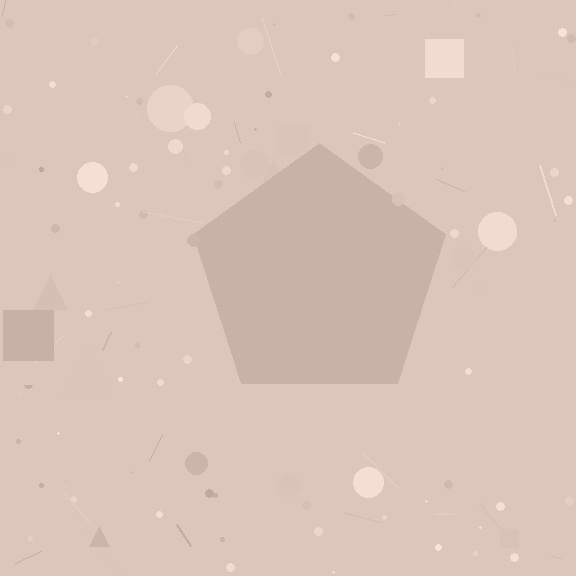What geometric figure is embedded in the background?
A pentagon is embedded in the background.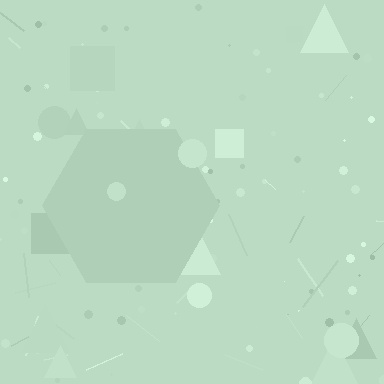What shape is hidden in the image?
A hexagon is hidden in the image.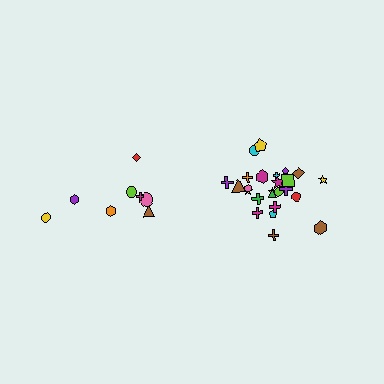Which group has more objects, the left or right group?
The right group.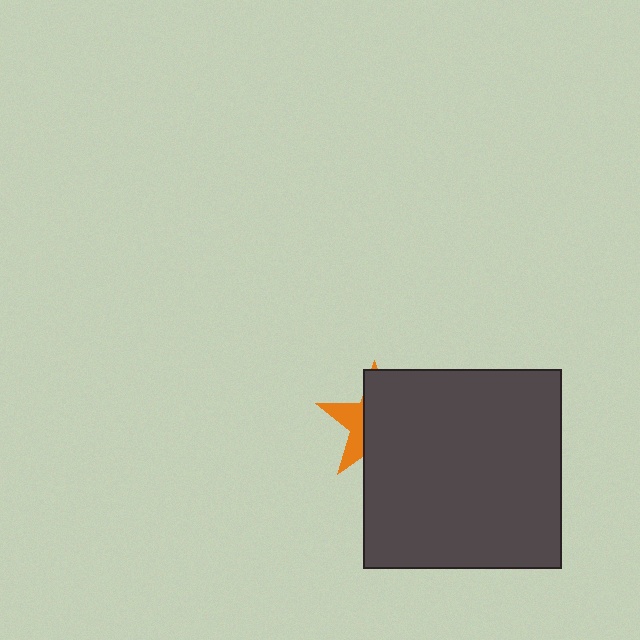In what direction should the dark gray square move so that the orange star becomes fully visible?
The dark gray square should move right. That is the shortest direction to clear the overlap and leave the orange star fully visible.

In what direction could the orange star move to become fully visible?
The orange star could move left. That would shift it out from behind the dark gray square entirely.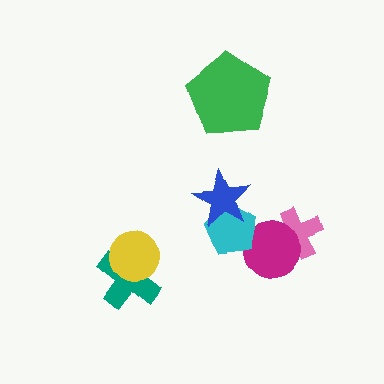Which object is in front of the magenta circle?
The cyan pentagon is in front of the magenta circle.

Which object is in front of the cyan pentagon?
The blue star is in front of the cyan pentagon.